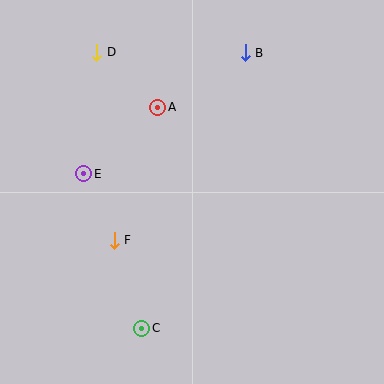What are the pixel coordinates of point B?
Point B is at (245, 53).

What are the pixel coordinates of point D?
Point D is at (97, 52).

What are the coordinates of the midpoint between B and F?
The midpoint between B and F is at (180, 147).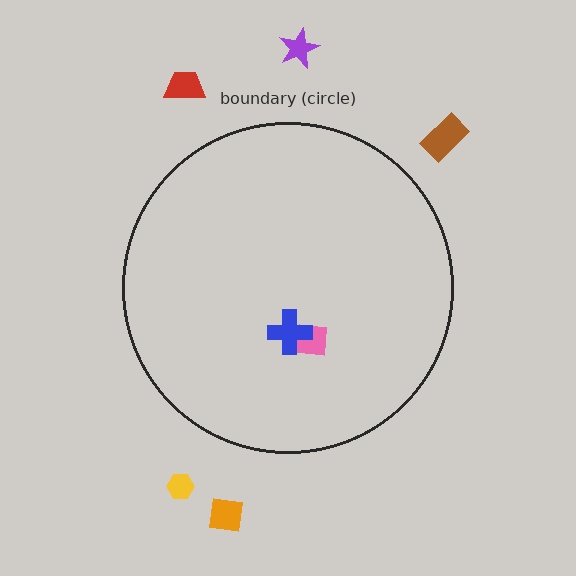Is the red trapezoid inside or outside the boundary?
Outside.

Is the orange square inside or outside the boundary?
Outside.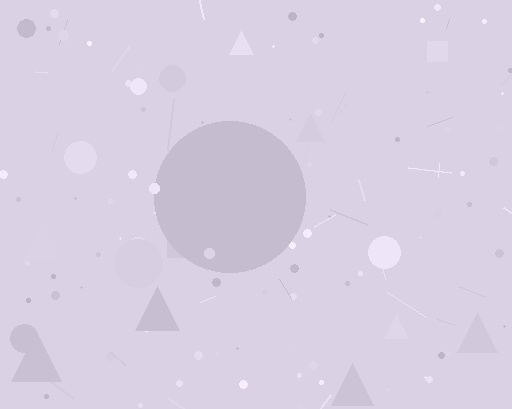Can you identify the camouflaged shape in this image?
The camouflaged shape is a circle.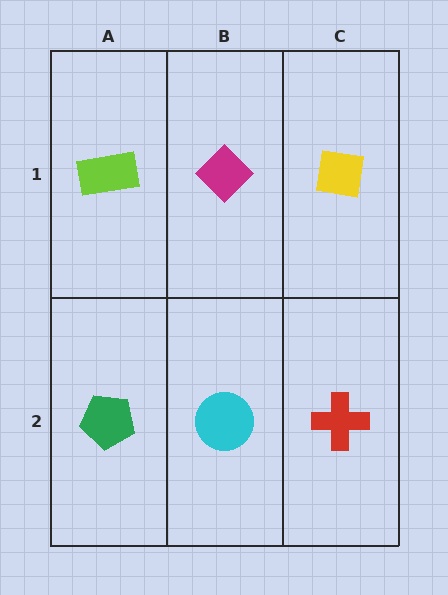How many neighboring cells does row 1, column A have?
2.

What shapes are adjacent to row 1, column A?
A green pentagon (row 2, column A), a magenta diamond (row 1, column B).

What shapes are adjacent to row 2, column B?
A magenta diamond (row 1, column B), a green pentagon (row 2, column A), a red cross (row 2, column C).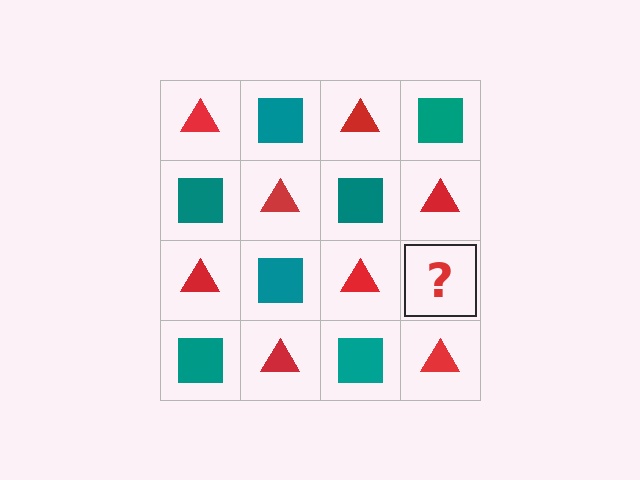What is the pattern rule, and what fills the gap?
The rule is that it alternates red triangle and teal square in a checkerboard pattern. The gap should be filled with a teal square.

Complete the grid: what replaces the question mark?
The question mark should be replaced with a teal square.